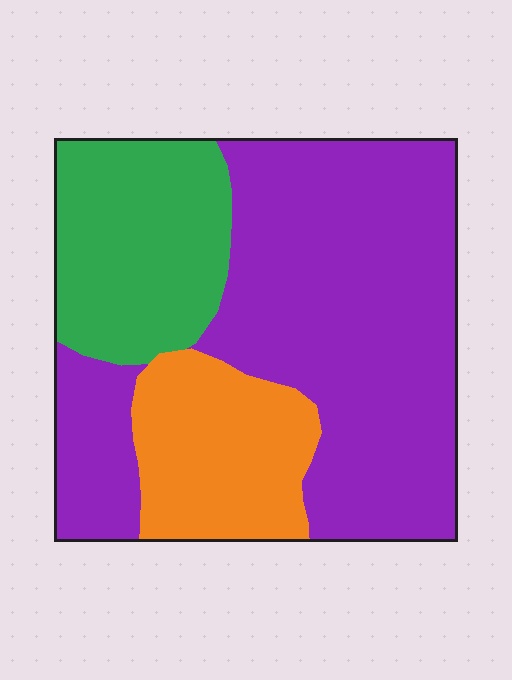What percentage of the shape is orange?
Orange takes up less than a quarter of the shape.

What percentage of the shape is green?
Green covers around 25% of the shape.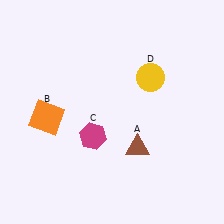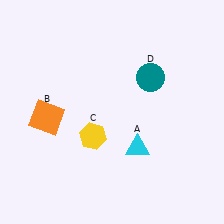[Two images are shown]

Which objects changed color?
A changed from brown to cyan. C changed from magenta to yellow. D changed from yellow to teal.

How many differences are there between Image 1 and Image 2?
There are 3 differences between the two images.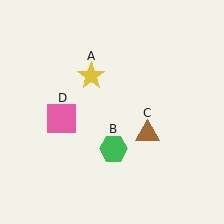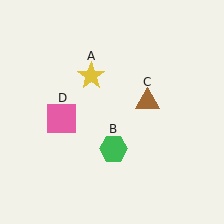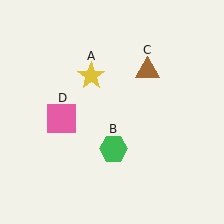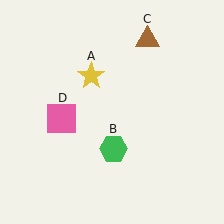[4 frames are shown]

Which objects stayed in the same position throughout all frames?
Yellow star (object A) and green hexagon (object B) and pink square (object D) remained stationary.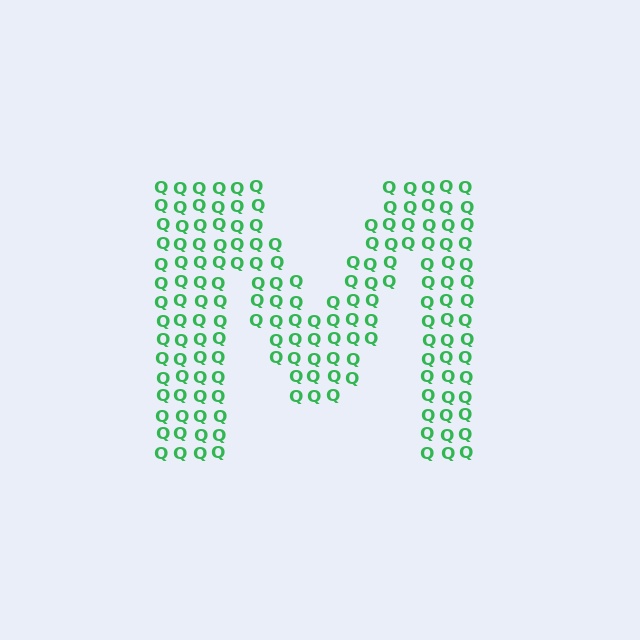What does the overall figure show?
The overall figure shows the letter M.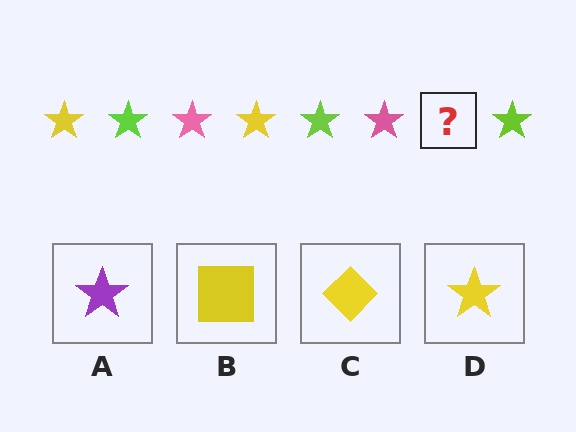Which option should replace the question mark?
Option D.